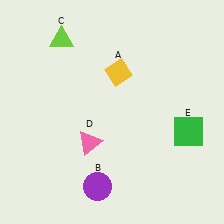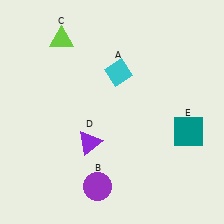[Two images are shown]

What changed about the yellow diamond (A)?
In Image 1, A is yellow. In Image 2, it changed to cyan.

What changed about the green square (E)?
In Image 1, E is green. In Image 2, it changed to teal.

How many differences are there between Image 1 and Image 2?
There are 3 differences between the two images.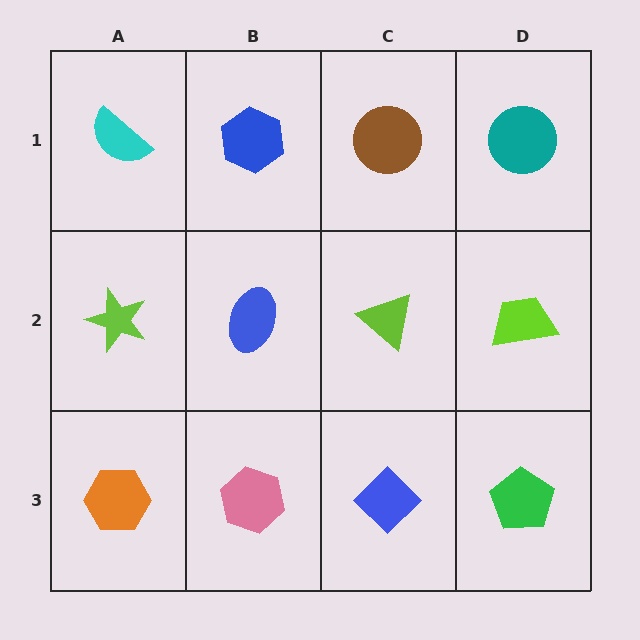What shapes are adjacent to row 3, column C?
A lime triangle (row 2, column C), a pink hexagon (row 3, column B), a green pentagon (row 3, column D).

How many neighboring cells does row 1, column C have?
3.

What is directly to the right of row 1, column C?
A teal circle.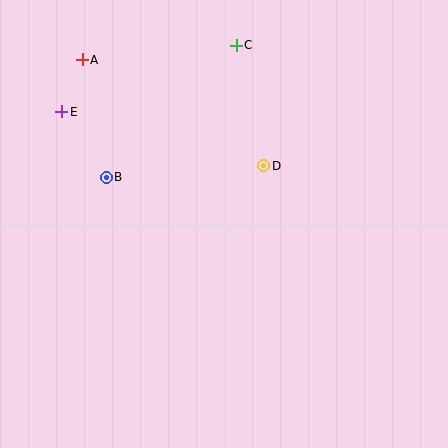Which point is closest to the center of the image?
Point D at (264, 166) is closest to the center.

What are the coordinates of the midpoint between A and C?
The midpoint between A and C is at (159, 52).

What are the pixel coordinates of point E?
Point E is at (62, 112).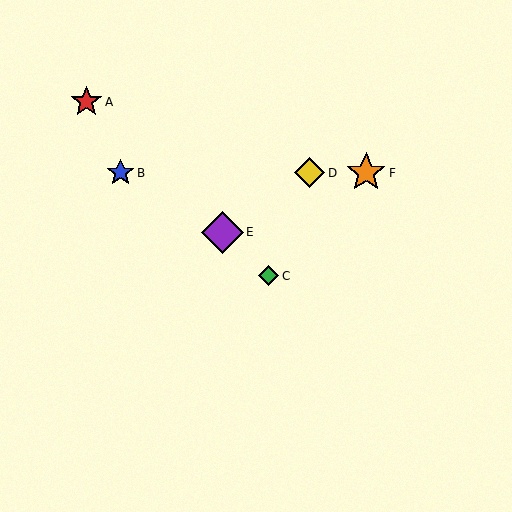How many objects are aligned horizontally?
3 objects (B, D, F) are aligned horizontally.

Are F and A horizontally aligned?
No, F is at y≈173 and A is at y≈102.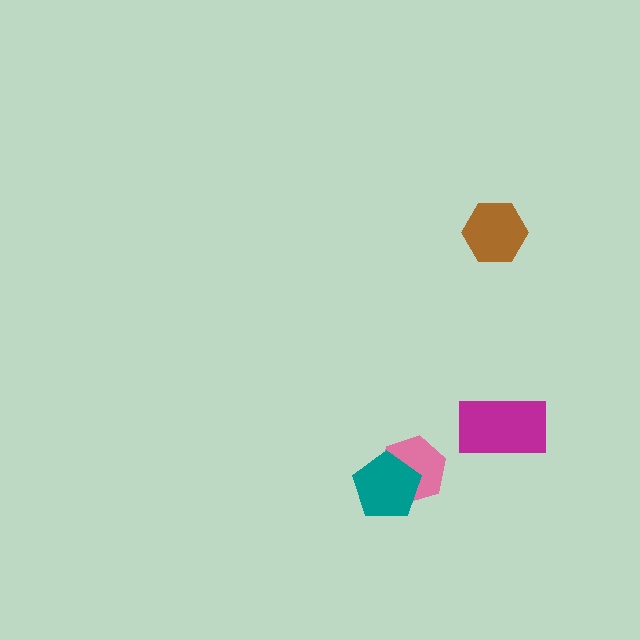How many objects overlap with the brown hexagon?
0 objects overlap with the brown hexagon.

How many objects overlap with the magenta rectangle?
0 objects overlap with the magenta rectangle.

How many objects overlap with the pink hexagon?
1 object overlaps with the pink hexagon.